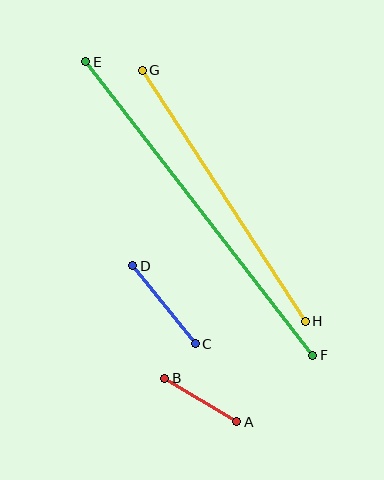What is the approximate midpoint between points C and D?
The midpoint is at approximately (164, 305) pixels.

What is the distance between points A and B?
The distance is approximately 84 pixels.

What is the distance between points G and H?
The distance is approximately 299 pixels.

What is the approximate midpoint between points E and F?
The midpoint is at approximately (199, 209) pixels.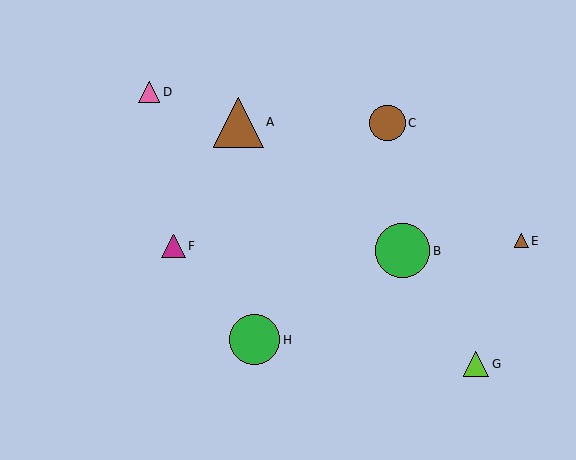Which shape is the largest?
The green circle (labeled B) is the largest.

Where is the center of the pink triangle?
The center of the pink triangle is at (149, 92).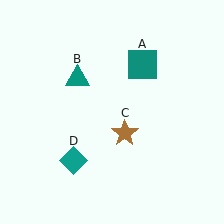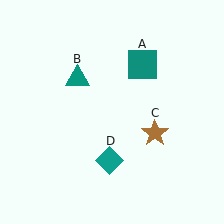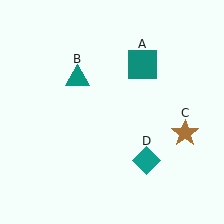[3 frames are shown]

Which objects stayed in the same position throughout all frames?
Teal square (object A) and teal triangle (object B) remained stationary.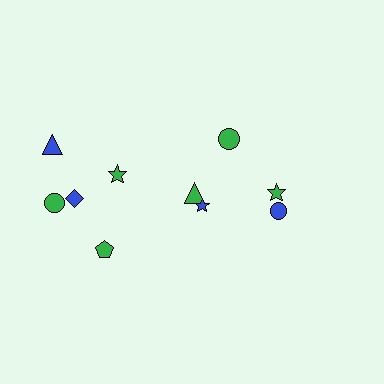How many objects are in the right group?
There are 4 objects.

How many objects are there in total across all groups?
There are 10 objects.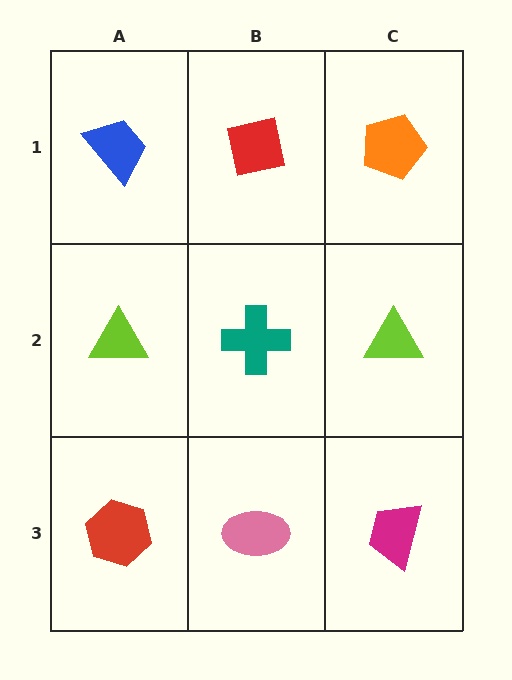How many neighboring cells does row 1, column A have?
2.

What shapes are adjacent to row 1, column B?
A teal cross (row 2, column B), a blue trapezoid (row 1, column A), an orange pentagon (row 1, column C).